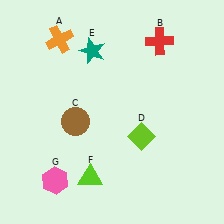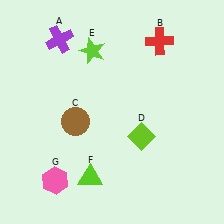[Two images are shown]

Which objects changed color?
A changed from orange to purple. E changed from teal to lime.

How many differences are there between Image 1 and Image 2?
There are 2 differences between the two images.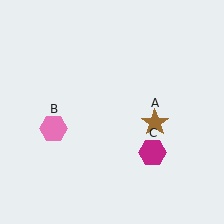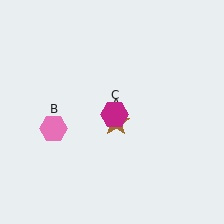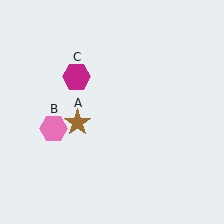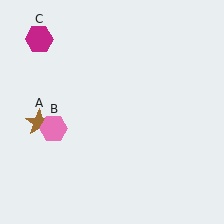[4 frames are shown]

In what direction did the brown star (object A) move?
The brown star (object A) moved left.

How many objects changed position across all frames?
2 objects changed position: brown star (object A), magenta hexagon (object C).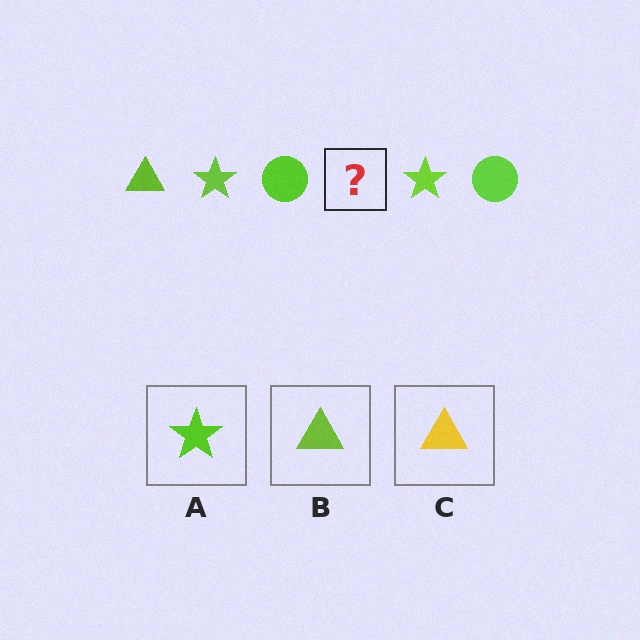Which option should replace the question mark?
Option B.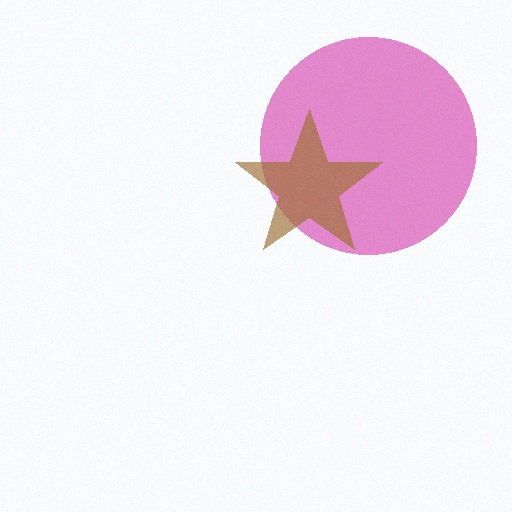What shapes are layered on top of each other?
The layered shapes are: a magenta circle, a brown star.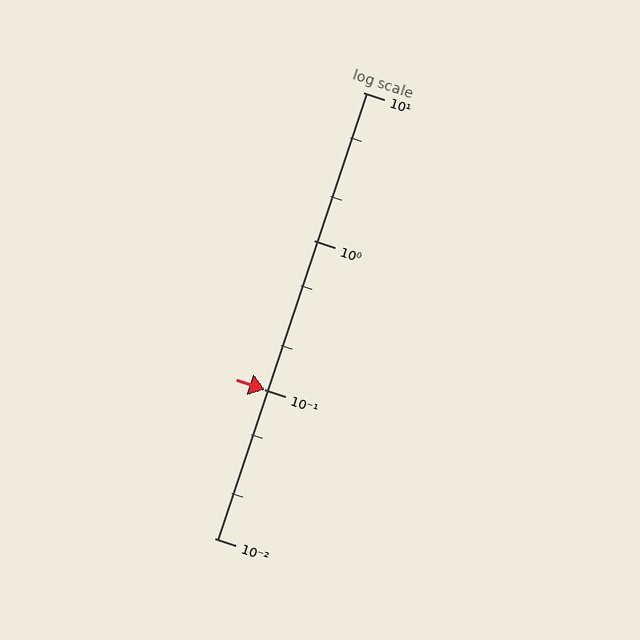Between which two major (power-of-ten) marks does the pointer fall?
The pointer is between 0.1 and 1.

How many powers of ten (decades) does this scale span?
The scale spans 3 decades, from 0.01 to 10.